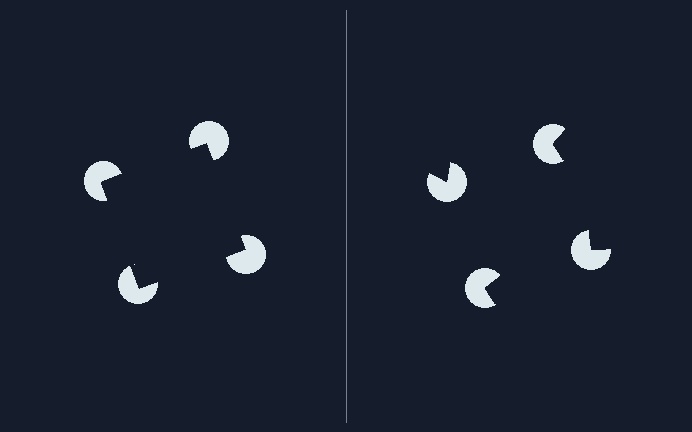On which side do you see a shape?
An illusory square appears on the left side. On the right side the wedge cuts are rotated, so no coherent shape forms.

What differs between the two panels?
The pac-man discs are positioned identically on both sides; only the wedge orientations differ. On the left they align to a square; on the right they are misaligned.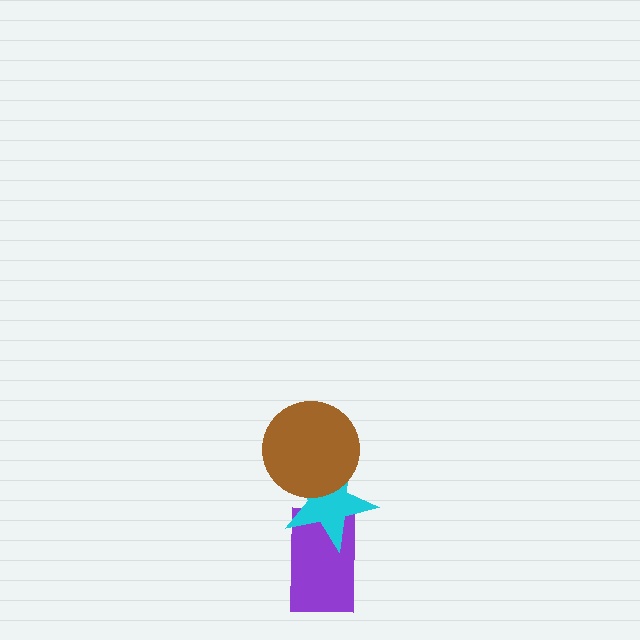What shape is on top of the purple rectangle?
The cyan star is on top of the purple rectangle.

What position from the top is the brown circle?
The brown circle is 1st from the top.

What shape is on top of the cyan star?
The brown circle is on top of the cyan star.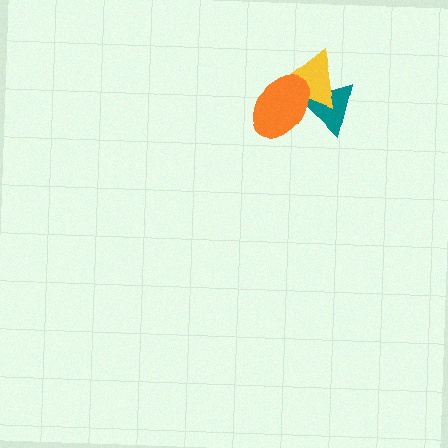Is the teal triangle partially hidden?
Yes, it is partially covered by another shape.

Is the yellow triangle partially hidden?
Yes, it is partially covered by another shape.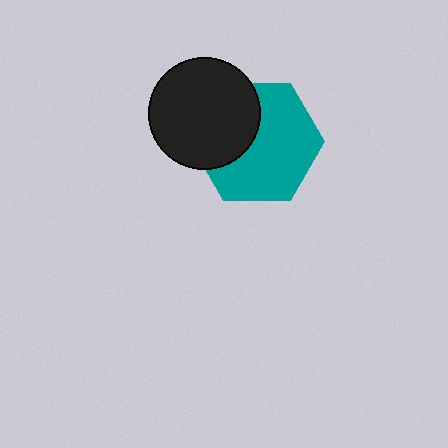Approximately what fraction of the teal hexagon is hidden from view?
Roughly 35% of the teal hexagon is hidden behind the black circle.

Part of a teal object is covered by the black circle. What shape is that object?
It is a hexagon.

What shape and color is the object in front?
The object in front is a black circle.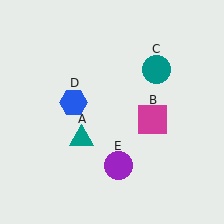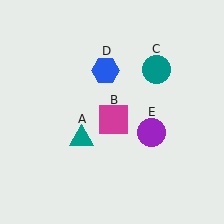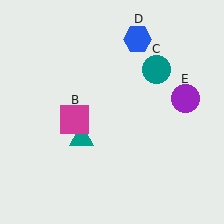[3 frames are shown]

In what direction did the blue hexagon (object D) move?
The blue hexagon (object D) moved up and to the right.